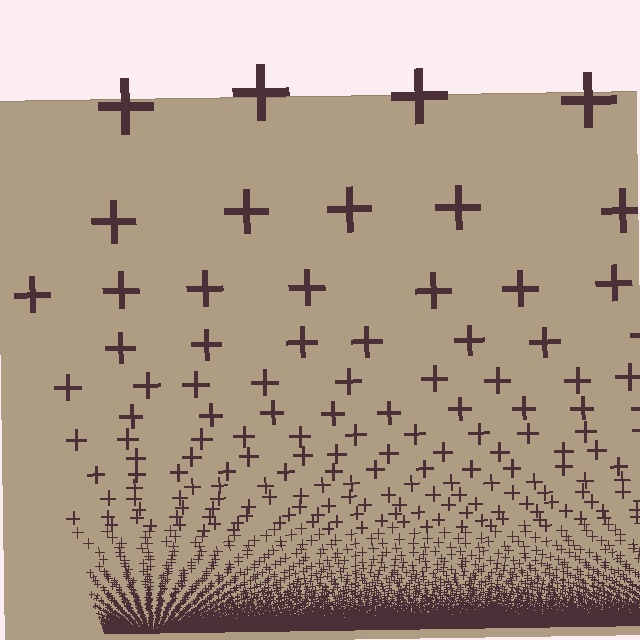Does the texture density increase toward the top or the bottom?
Density increases toward the bottom.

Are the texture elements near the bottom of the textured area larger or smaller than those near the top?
Smaller. The gradient is inverted — elements near the bottom are smaller and denser.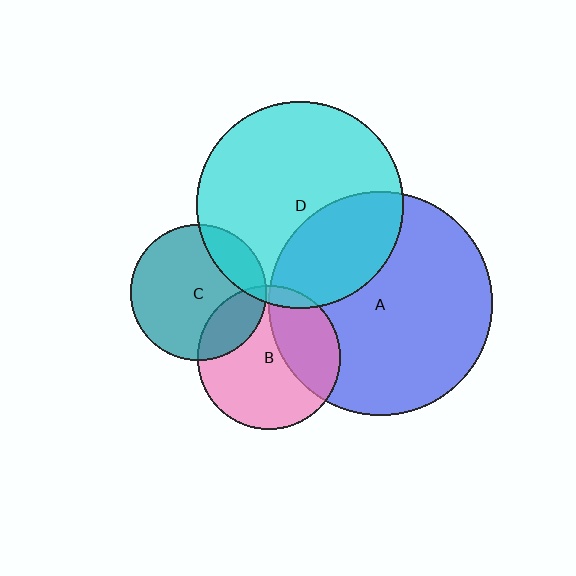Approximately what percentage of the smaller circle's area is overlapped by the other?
Approximately 20%.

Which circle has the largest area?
Circle A (blue).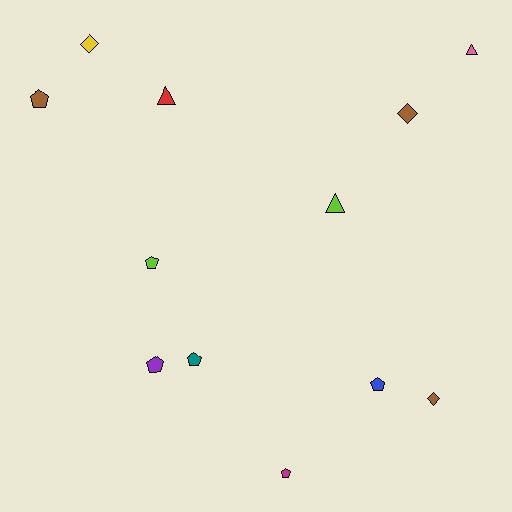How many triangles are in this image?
There are 3 triangles.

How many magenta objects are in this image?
There is 1 magenta object.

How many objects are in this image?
There are 12 objects.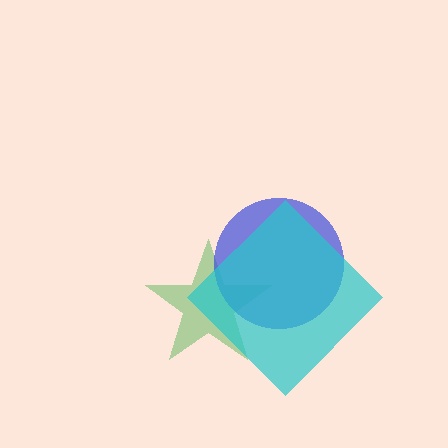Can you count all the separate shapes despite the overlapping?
Yes, there are 3 separate shapes.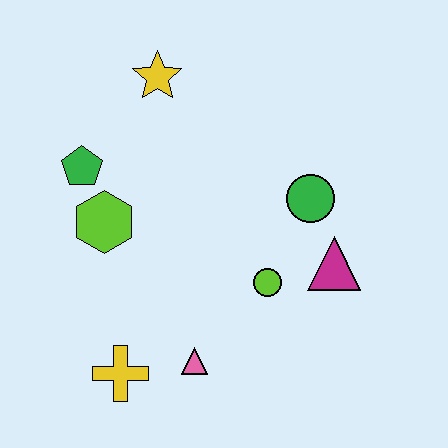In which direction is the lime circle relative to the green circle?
The lime circle is below the green circle.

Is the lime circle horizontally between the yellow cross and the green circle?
Yes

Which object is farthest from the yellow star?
The yellow cross is farthest from the yellow star.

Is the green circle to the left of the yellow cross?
No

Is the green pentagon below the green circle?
No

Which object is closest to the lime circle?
The magenta triangle is closest to the lime circle.